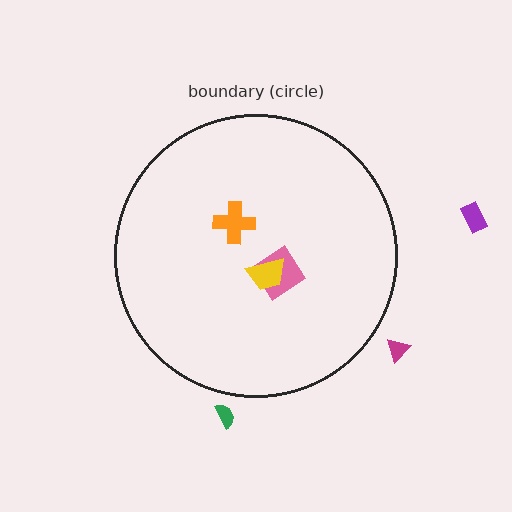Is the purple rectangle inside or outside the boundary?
Outside.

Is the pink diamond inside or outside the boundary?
Inside.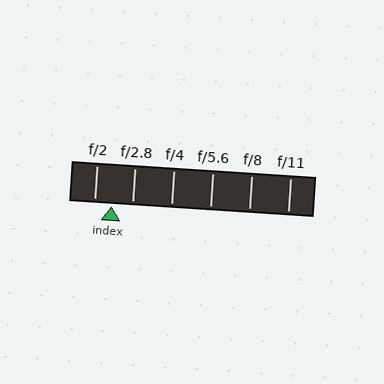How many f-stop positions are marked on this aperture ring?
There are 6 f-stop positions marked.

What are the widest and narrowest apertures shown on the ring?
The widest aperture shown is f/2 and the narrowest is f/11.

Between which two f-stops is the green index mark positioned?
The index mark is between f/2 and f/2.8.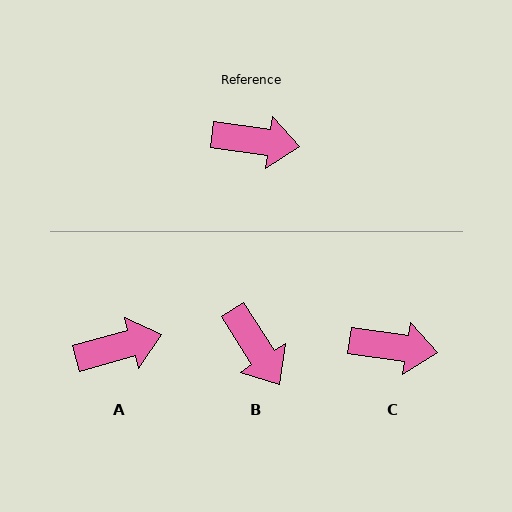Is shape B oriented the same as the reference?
No, it is off by about 50 degrees.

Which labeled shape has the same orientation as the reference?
C.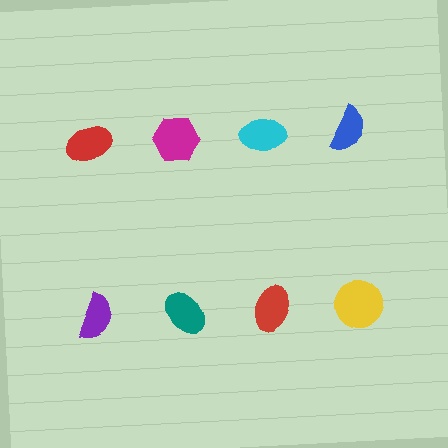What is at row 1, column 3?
A cyan ellipse.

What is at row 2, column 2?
A teal ellipse.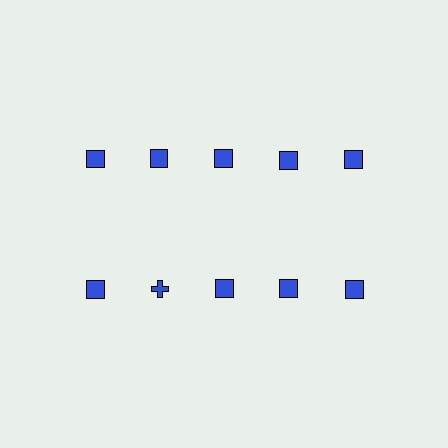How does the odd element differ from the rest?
It has a different shape: cross instead of square.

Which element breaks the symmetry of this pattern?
The blue cross in the second row, second from left column breaks the symmetry. All other shapes are blue squares.